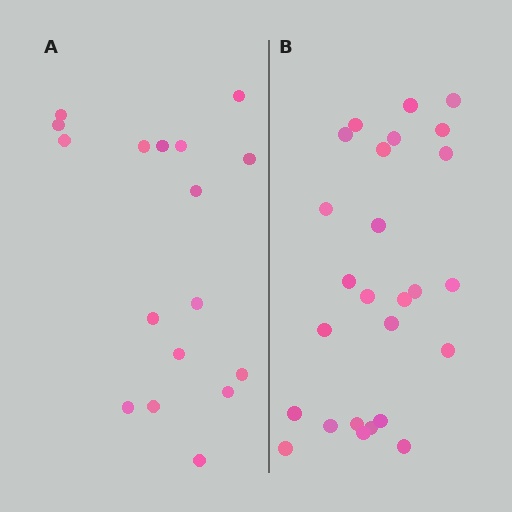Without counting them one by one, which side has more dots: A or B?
Region B (the right region) has more dots.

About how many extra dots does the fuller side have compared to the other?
Region B has roughly 8 or so more dots than region A.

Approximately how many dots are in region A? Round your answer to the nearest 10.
About 20 dots. (The exact count is 17, which rounds to 20.)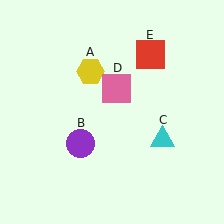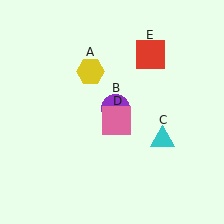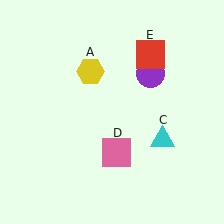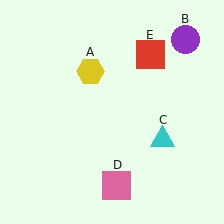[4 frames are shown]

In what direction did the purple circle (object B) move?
The purple circle (object B) moved up and to the right.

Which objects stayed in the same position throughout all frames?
Yellow hexagon (object A) and cyan triangle (object C) and red square (object E) remained stationary.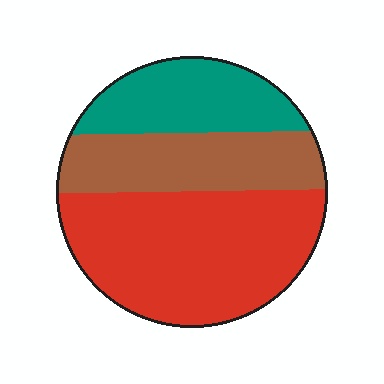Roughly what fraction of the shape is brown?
Brown takes up about one quarter (1/4) of the shape.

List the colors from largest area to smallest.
From largest to smallest: red, brown, teal.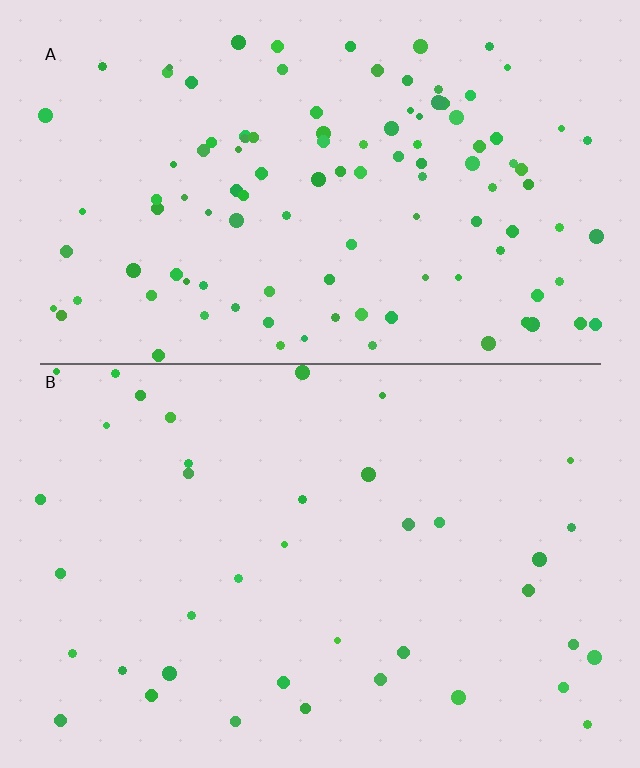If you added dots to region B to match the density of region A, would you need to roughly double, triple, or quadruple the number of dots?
Approximately triple.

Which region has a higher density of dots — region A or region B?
A (the top).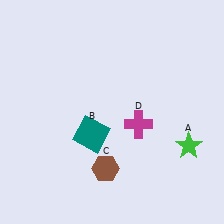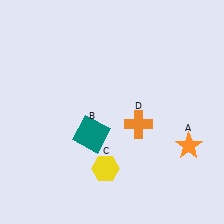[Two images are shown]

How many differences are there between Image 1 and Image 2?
There are 3 differences between the two images.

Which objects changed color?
A changed from green to orange. C changed from brown to yellow. D changed from magenta to orange.